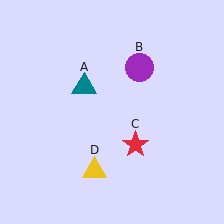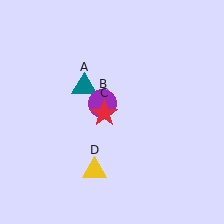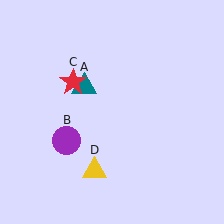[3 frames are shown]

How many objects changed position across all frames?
2 objects changed position: purple circle (object B), red star (object C).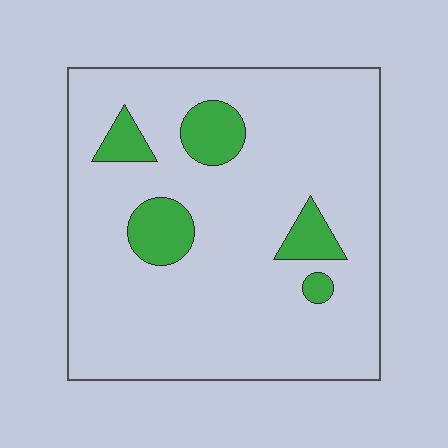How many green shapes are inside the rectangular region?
5.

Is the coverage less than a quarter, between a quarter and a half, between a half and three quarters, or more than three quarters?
Less than a quarter.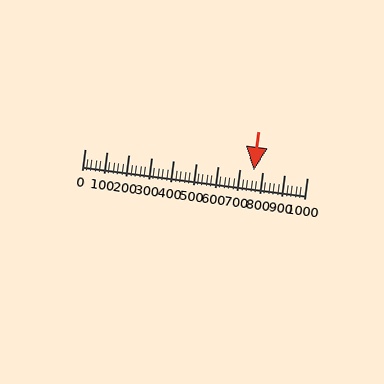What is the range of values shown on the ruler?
The ruler shows values from 0 to 1000.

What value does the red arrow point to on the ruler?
The red arrow points to approximately 760.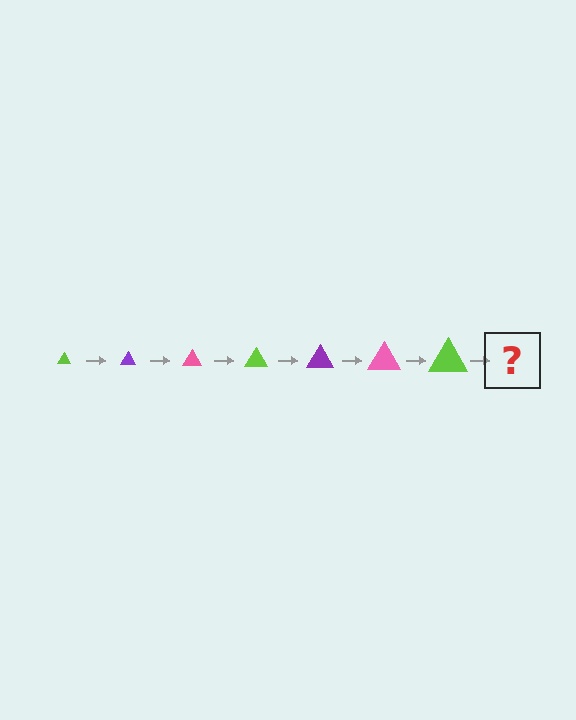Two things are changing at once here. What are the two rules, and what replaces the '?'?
The two rules are that the triangle grows larger each step and the color cycles through lime, purple, and pink. The '?' should be a purple triangle, larger than the previous one.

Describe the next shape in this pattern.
It should be a purple triangle, larger than the previous one.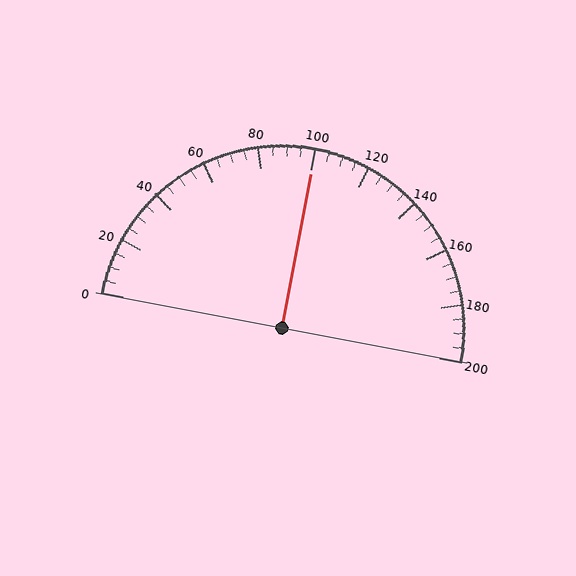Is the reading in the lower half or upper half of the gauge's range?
The reading is in the upper half of the range (0 to 200).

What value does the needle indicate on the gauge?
The needle indicates approximately 100.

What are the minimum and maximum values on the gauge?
The gauge ranges from 0 to 200.